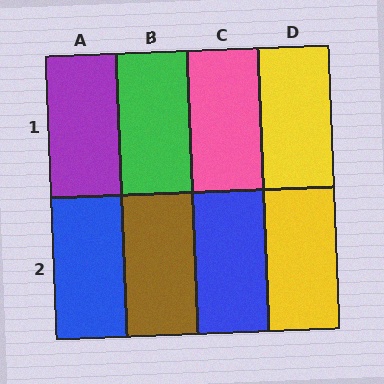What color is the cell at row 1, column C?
Pink.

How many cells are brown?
1 cell is brown.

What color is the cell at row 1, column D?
Yellow.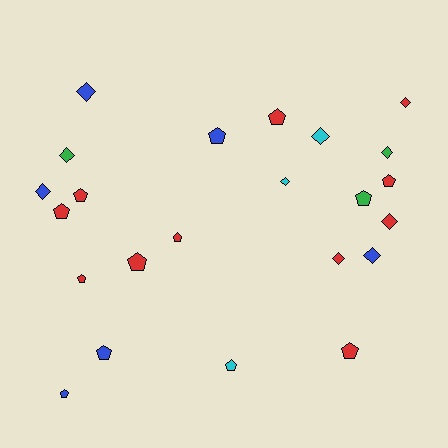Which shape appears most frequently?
Pentagon, with 13 objects.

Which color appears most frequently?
Red, with 11 objects.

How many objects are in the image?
There are 23 objects.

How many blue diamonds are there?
There are 3 blue diamonds.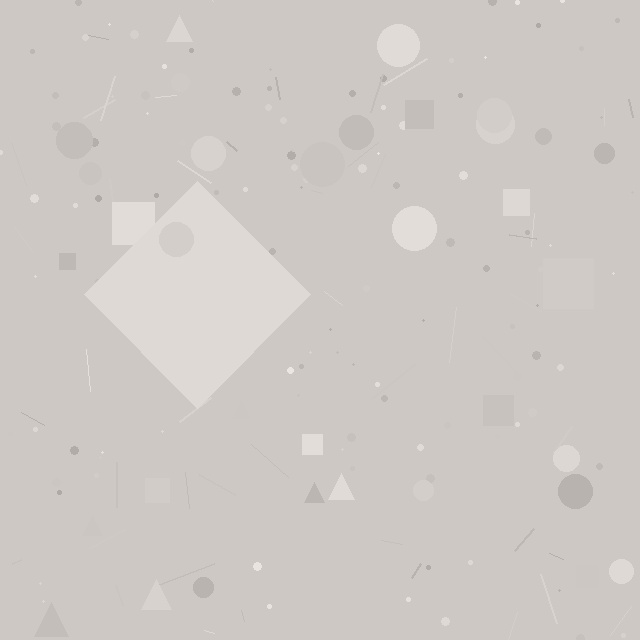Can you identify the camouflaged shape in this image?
The camouflaged shape is a diamond.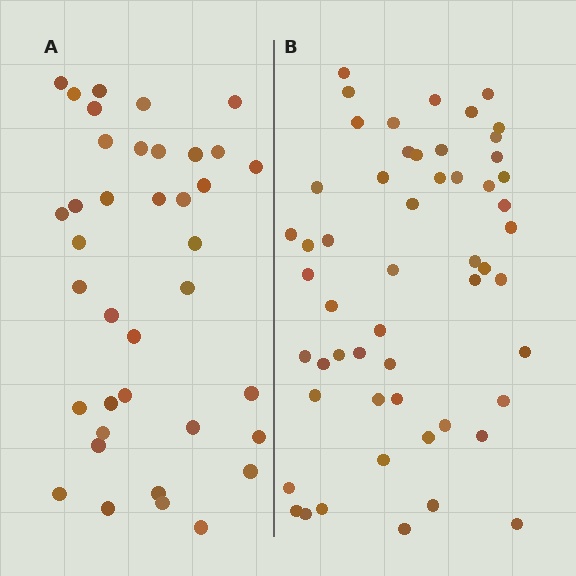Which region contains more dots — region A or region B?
Region B (the right region) has more dots.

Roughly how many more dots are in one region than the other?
Region B has approximately 15 more dots than region A.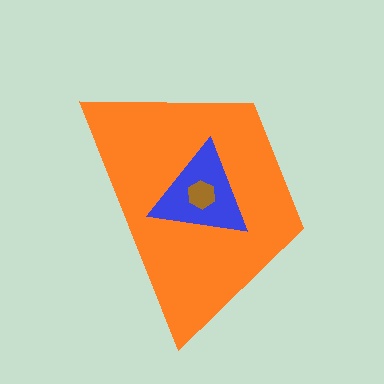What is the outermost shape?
The orange trapezoid.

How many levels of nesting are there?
3.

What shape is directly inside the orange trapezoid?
The blue triangle.